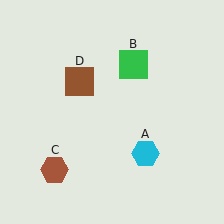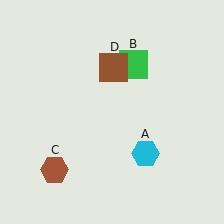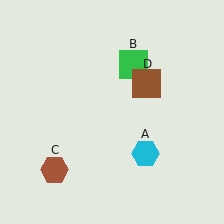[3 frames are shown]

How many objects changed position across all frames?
1 object changed position: brown square (object D).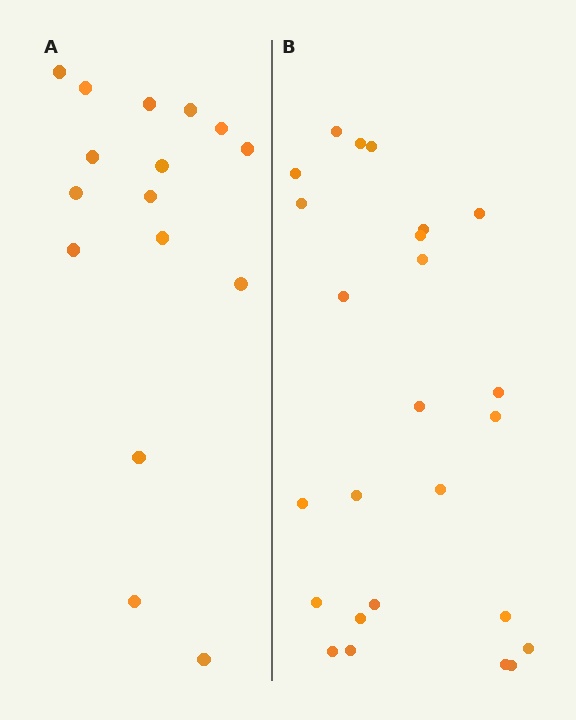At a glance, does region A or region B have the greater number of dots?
Region B (the right region) has more dots.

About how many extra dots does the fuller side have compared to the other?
Region B has roughly 8 or so more dots than region A.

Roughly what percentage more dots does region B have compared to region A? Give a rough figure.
About 55% more.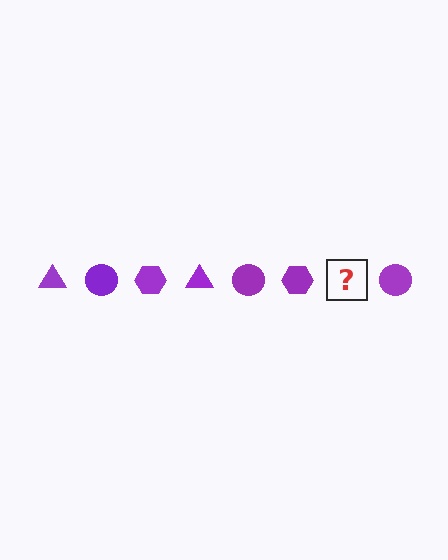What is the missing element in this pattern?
The missing element is a purple triangle.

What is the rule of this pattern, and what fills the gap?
The rule is that the pattern cycles through triangle, circle, hexagon shapes in purple. The gap should be filled with a purple triangle.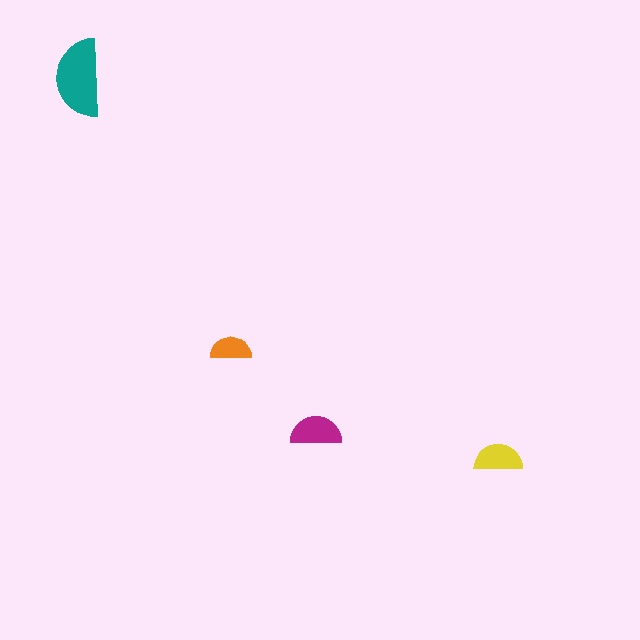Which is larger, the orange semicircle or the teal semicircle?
The teal one.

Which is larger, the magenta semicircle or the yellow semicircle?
The magenta one.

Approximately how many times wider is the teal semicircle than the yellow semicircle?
About 1.5 times wider.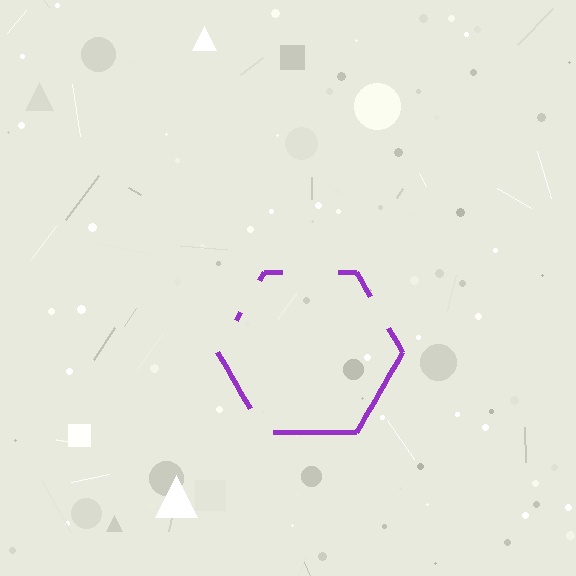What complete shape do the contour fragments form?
The contour fragments form a hexagon.